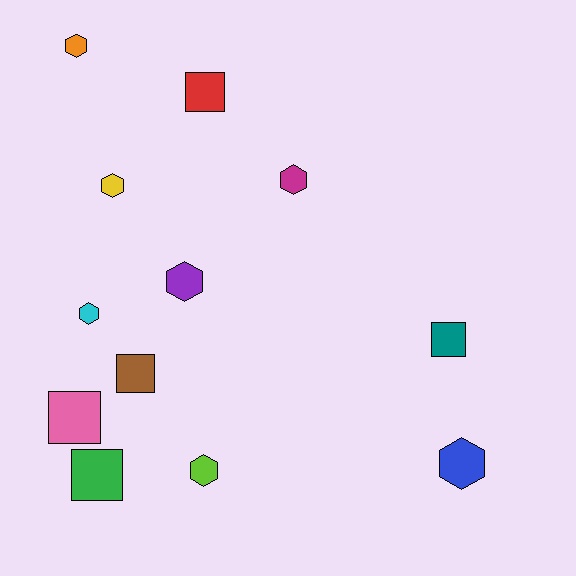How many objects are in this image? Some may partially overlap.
There are 12 objects.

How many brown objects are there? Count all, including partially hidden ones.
There is 1 brown object.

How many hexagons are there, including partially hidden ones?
There are 7 hexagons.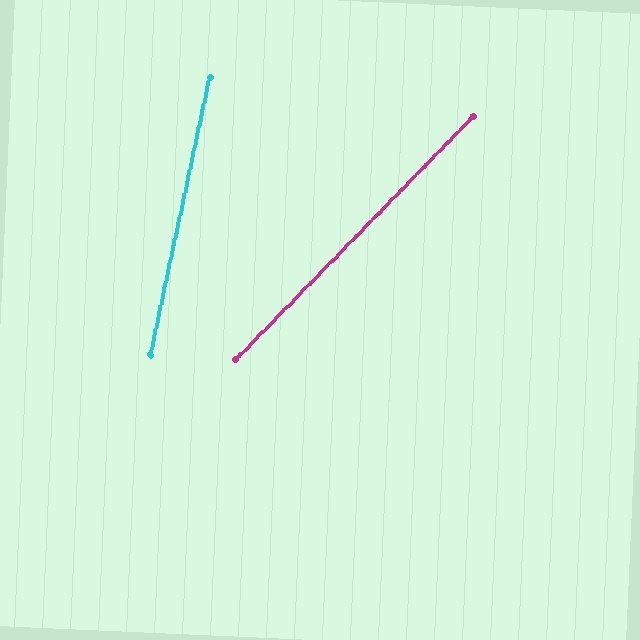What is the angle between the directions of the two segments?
Approximately 32 degrees.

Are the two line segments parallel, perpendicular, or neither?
Neither parallel nor perpendicular — they differ by about 32°.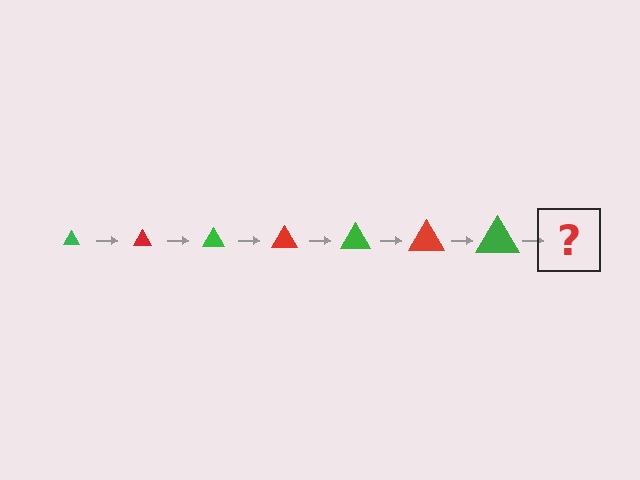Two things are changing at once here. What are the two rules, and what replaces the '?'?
The two rules are that the triangle grows larger each step and the color cycles through green and red. The '?' should be a red triangle, larger than the previous one.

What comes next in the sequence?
The next element should be a red triangle, larger than the previous one.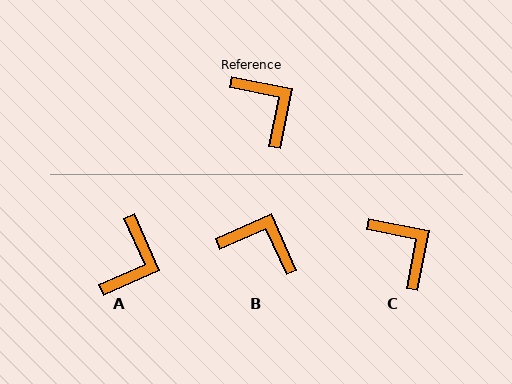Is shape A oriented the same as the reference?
No, it is off by about 55 degrees.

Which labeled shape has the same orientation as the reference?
C.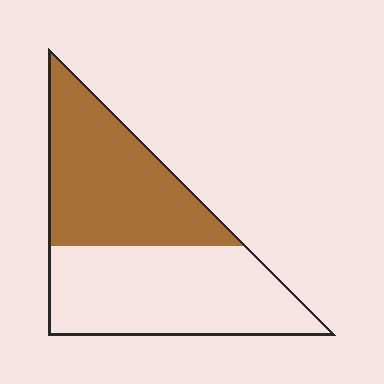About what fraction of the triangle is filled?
About one half (1/2).